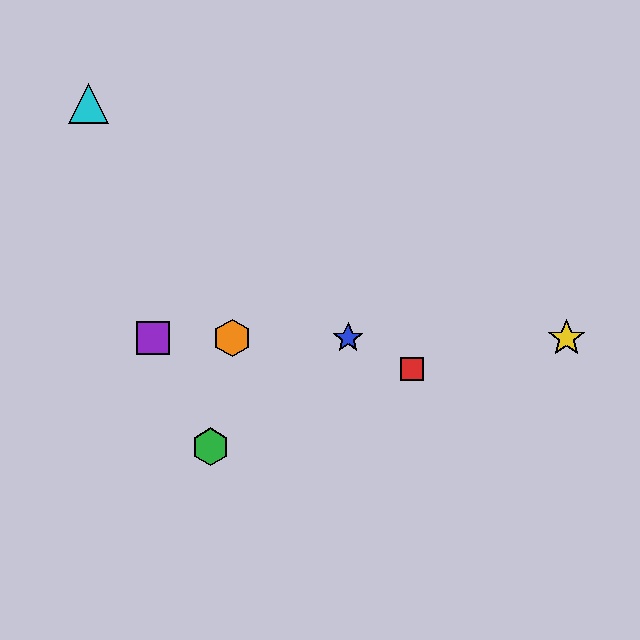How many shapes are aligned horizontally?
4 shapes (the blue star, the yellow star, the purple square, the orange hexagon) are aligned horizontally.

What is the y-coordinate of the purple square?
The purple square is at y≈338.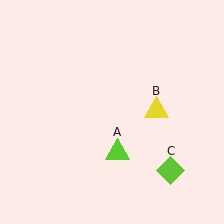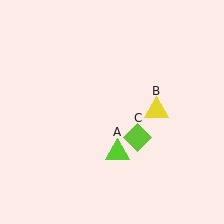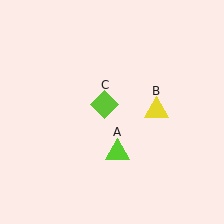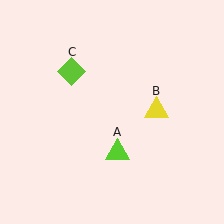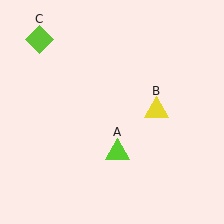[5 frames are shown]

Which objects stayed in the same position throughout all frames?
Lime triangle (object A) and yellow triangle (object B) remained stationary.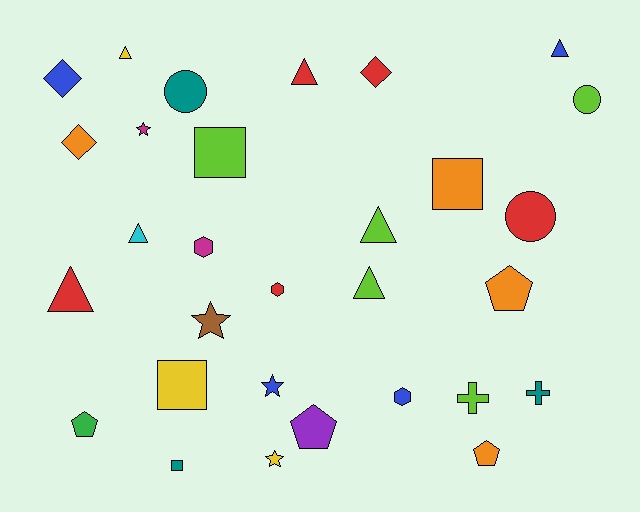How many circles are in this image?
There are 3 circles.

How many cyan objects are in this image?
There is 1 cyan object.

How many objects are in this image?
There are 30 objects.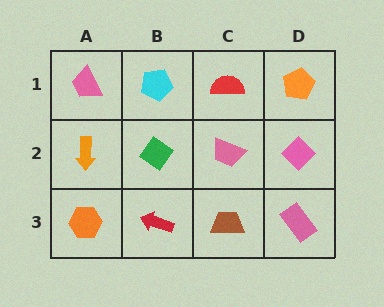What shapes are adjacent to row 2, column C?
A red semicircle (row 1, column C), a brown trapezoid (row 3, column C), a green diamond (row 2, column B), a pink diamond (row 2, column D).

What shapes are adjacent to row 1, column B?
A green diamond (row 2, column B), a pink trapezoid (row 1, column A), a red semicircle (row 1, column C).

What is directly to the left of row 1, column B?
A pink trapezoid.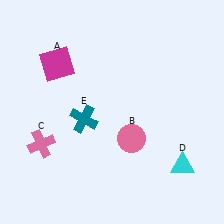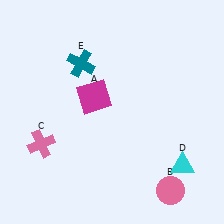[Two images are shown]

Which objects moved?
The objects that moved are: the magenta square (A), the pink circle (B), the teal cross (E).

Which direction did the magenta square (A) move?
The magenta square (A) moved right.